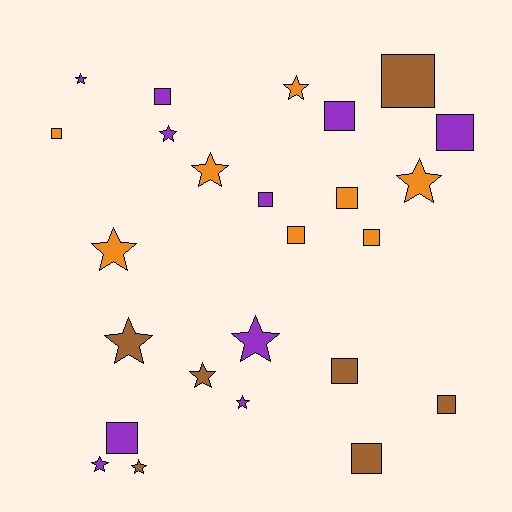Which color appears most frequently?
Purple, with 10 objects.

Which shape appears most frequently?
Square, with 13 objects.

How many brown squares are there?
There are 4 brown squares.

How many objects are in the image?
There are 25 objects.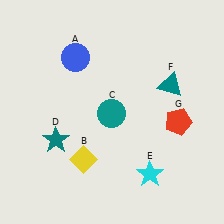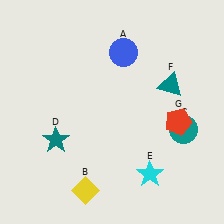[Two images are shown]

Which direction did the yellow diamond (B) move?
The yellow diamond (B) moved down.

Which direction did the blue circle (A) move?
The blue circle (A) moved right.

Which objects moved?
The objects that moved are: the blue circle (A), the yellow diamond (B), the teal circle (C).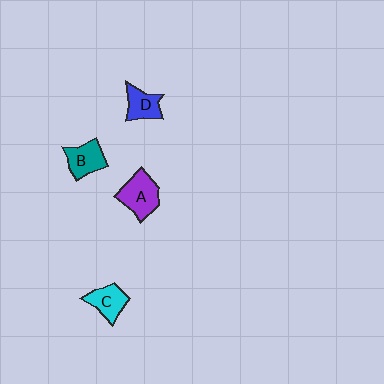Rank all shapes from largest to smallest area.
From largest to smallest: A (purple), B (teal), C (cyan), D (blue).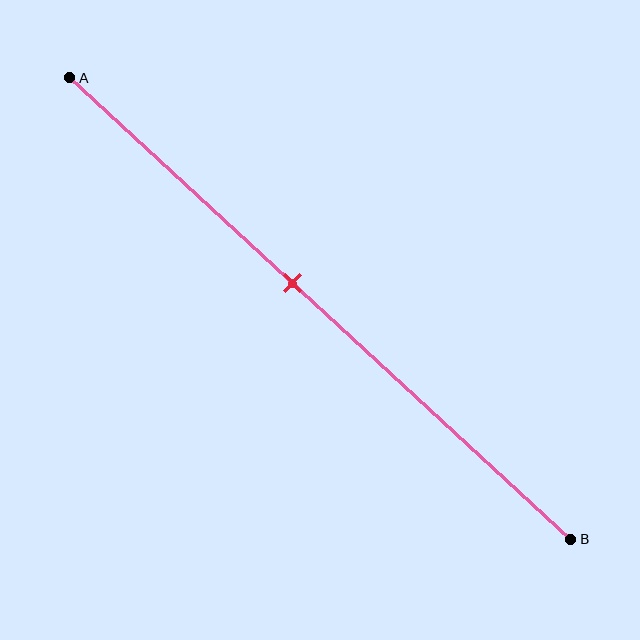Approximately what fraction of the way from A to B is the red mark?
The red mark is approximately 45% of the way from A to B.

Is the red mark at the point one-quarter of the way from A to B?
No, the mark is at about 45% from A, not at the 25% one-quarter point.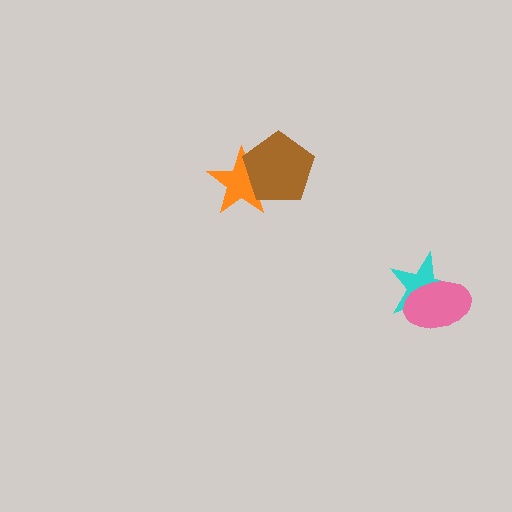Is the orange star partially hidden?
Yes, it is partially covered by another shape.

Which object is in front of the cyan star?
The pink ellipse is in front of the cyan star.